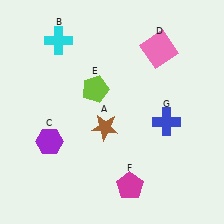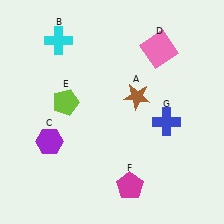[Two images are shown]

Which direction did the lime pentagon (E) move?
The lime pentagon (E) moved left.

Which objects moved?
The objects that moved are: the brown star (A), the lime pentagon (E).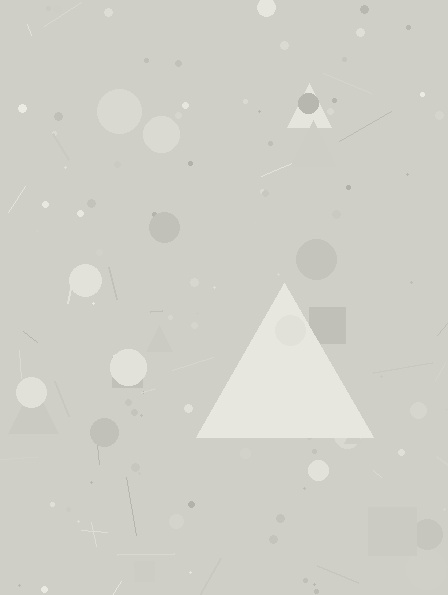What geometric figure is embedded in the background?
A triangle is embedded in the background.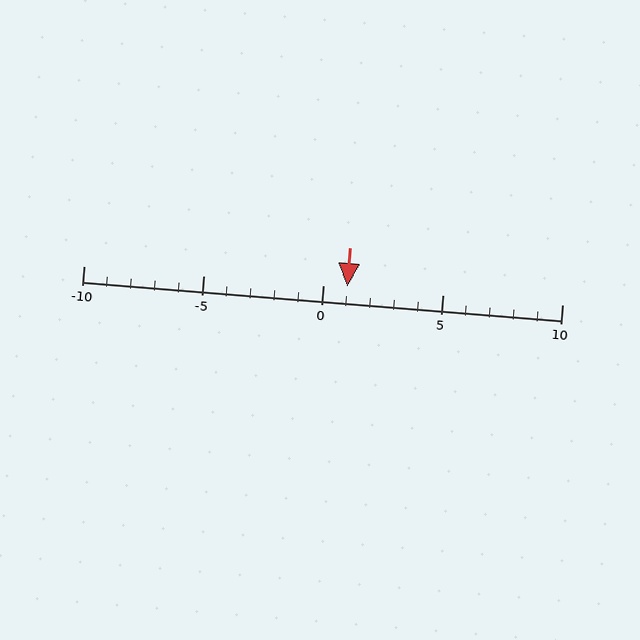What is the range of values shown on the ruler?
The ruler shows values from -10 to 10.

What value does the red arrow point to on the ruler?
The red arrow points to approximately 1.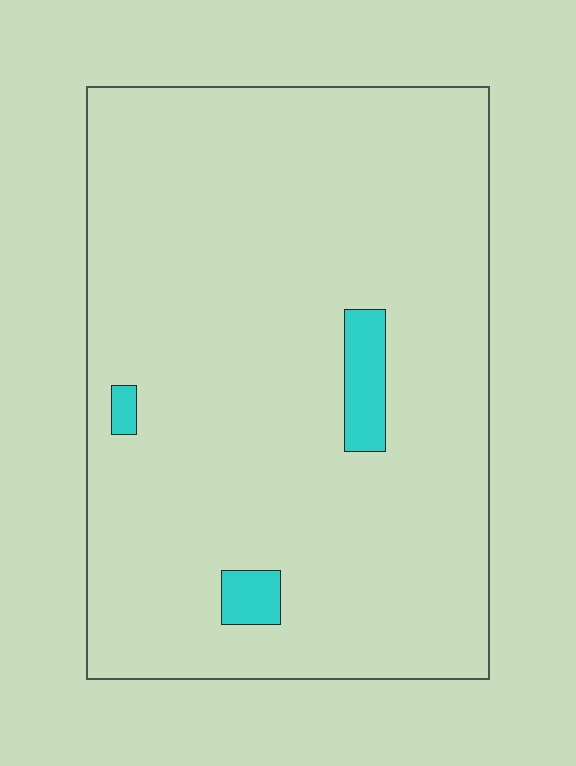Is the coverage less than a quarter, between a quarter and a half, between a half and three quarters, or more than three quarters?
Less than a quarter.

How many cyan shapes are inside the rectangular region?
3.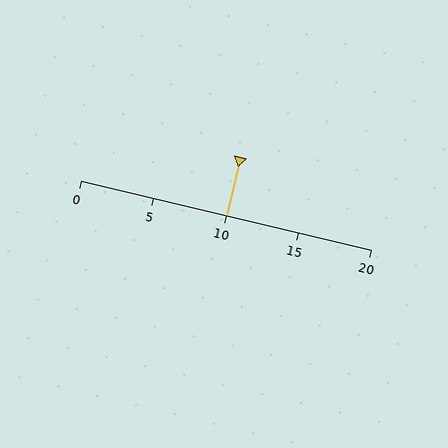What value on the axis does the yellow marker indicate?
The marker indicates approximately 10.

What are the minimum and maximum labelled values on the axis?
The axis runs from 0 to 20.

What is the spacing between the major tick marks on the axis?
The major ticks are spaced 5 apart.